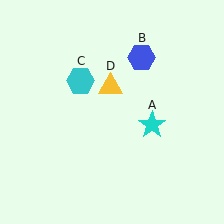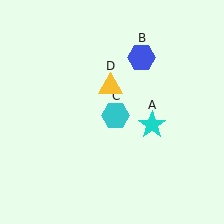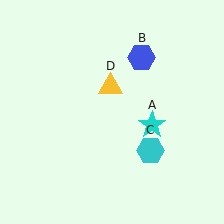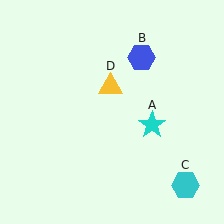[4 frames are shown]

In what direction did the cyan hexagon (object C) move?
The cyan hexagon (object C) moved down and to the right.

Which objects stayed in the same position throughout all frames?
Cyan star (object A) and blue hexagon (object B) and yellow triangle (object D) remained stationary.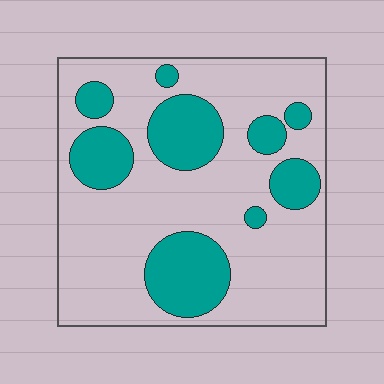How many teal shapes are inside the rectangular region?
9.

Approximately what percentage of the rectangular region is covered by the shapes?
Approximately 25%.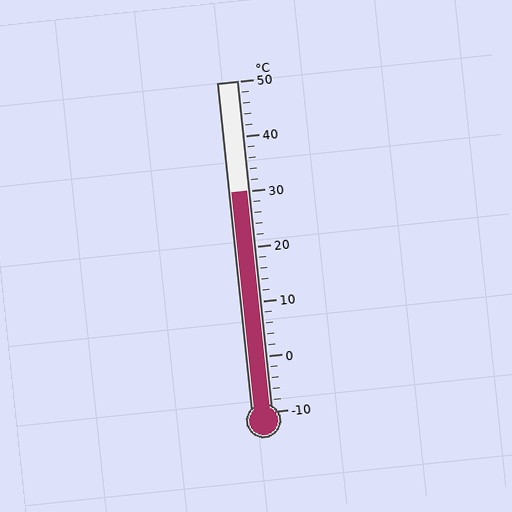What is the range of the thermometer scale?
The thermometer scale ranges from -10°C to 50°C.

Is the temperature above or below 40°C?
The temperature is below 40°C.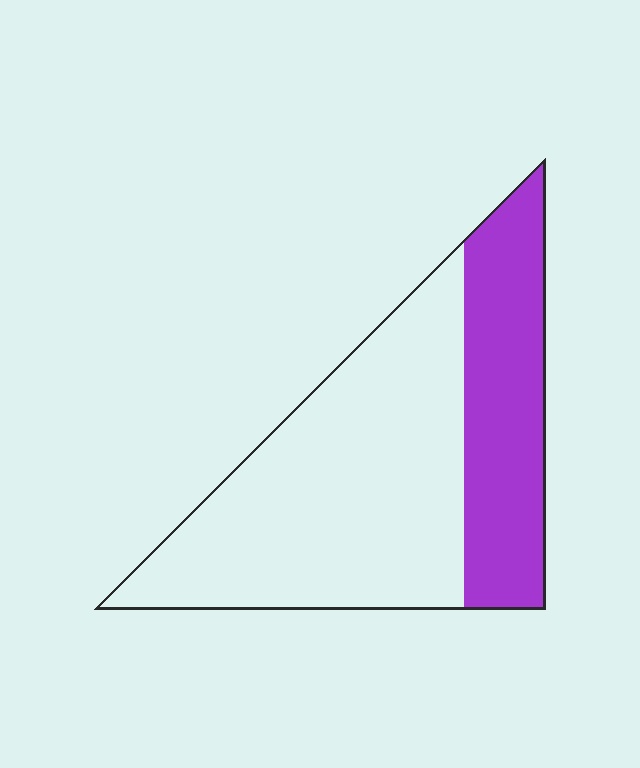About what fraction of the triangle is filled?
About one third (1/3).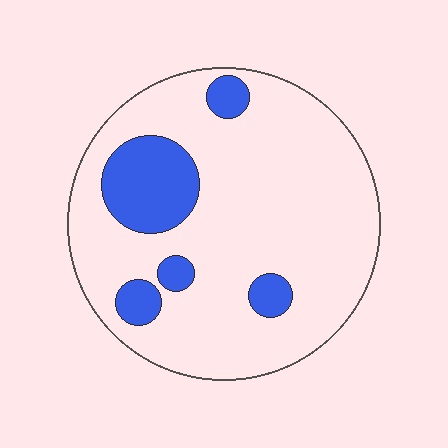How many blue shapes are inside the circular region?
5.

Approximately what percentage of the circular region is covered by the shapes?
Approximately 20%.